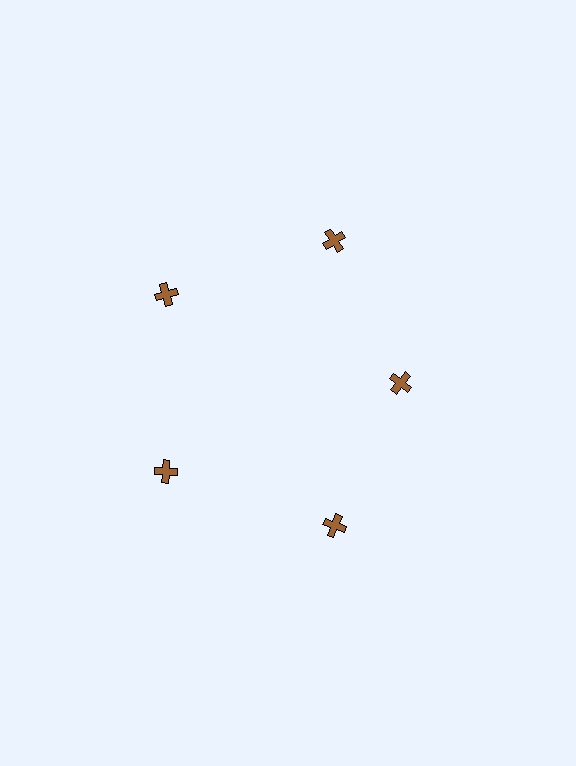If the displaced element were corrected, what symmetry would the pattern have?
It would have 5-fold rotational symmetry — the pattern would map onto itself every 72 degrees.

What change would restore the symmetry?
The symmetry would be restored by moving it outward, back onto the ring so that all 5 crosses sit at equal angles and equal distance from the center.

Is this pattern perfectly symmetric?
No. The 5 brown crosses are arranged in a ring, but one element near the 3 o'clock position is pulled inward toward the center, breaking the 5-fold rotational symmetry.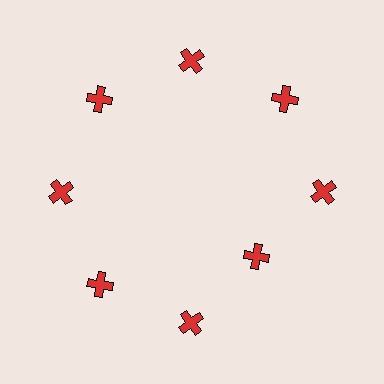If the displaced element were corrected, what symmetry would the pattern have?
It would have 8-fold rotational symmetry — the pattern would map onto itself every 45 degrees.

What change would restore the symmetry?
The symmetry would be restored by moving it outward, back onto the ring so that all 8 crosses sit at equal angles and equal distance from the center.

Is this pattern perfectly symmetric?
No. The 8 red crosses are arranged in a ring, but one element near the 4 o'clock position is pulled inward toward the center, breaking the 8-fold rotational symmetry.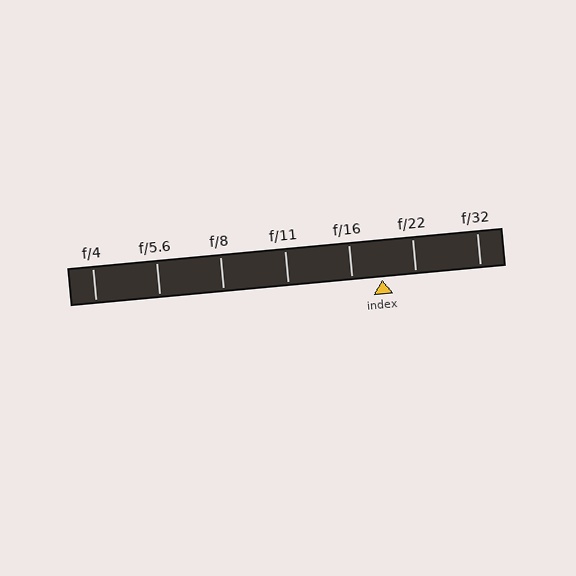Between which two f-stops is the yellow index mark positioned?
The index mark is between f/16 and f/22.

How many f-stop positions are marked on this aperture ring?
There are 7 f-stop positions marked.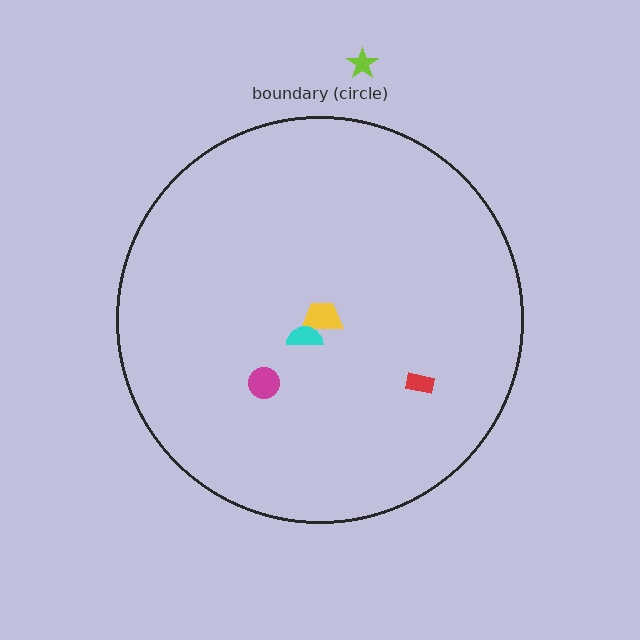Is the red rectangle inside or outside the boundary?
Inside.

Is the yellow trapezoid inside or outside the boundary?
Inside.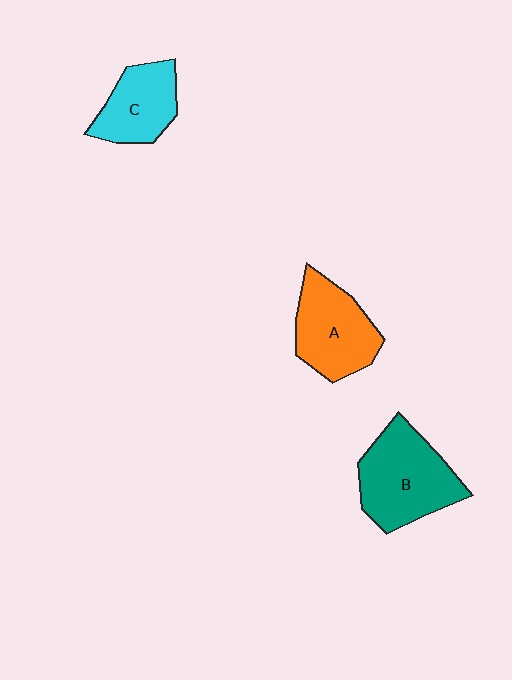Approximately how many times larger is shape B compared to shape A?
Approximately 1.2 times.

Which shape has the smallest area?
Shape C (cyan).